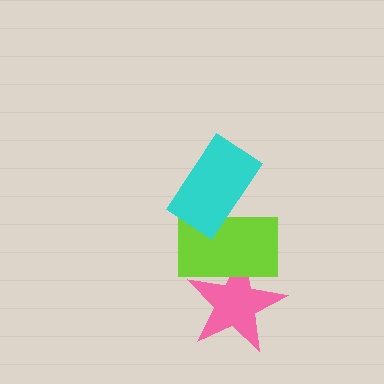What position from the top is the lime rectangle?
The lime rectangle is 2nd from the top.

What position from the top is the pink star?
The pink star is 3rd from the top.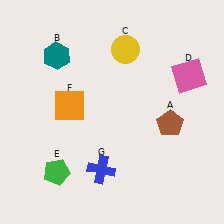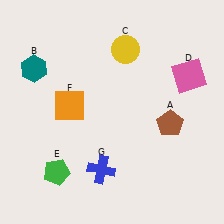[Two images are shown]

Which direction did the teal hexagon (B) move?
The teal hexagon (B) moved left.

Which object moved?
The teal hexagon (B) moved left.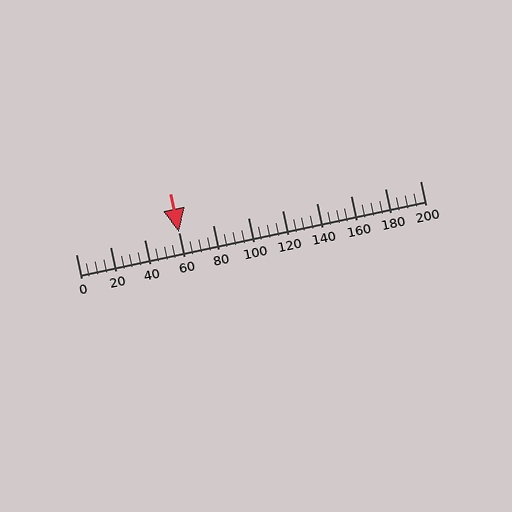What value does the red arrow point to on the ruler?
The red arrow points to approximately 60.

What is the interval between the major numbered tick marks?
The major tick marks are spaced 20 units apart.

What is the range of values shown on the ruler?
The ruler shows values from 0 to 200.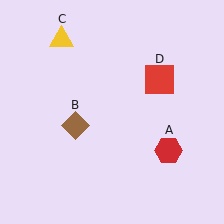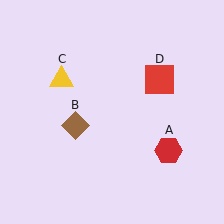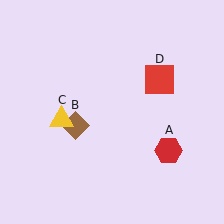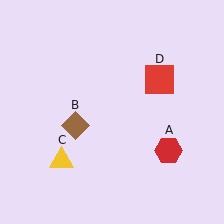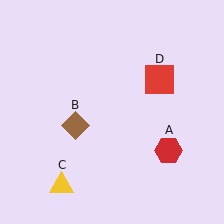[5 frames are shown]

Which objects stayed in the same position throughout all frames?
Red hexagon (object A) and brown diamond (object B) and red square (object D) remained stationary.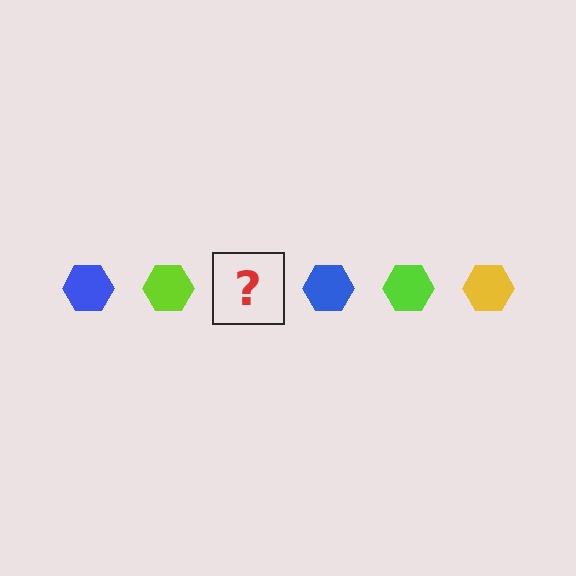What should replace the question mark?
The question mark should be replaced with a yellow hexagon.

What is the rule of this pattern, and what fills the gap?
The rule is that the pattern cycles through blue, lime, yellow hexagons. The gap should be filled with a yellow hexagon.